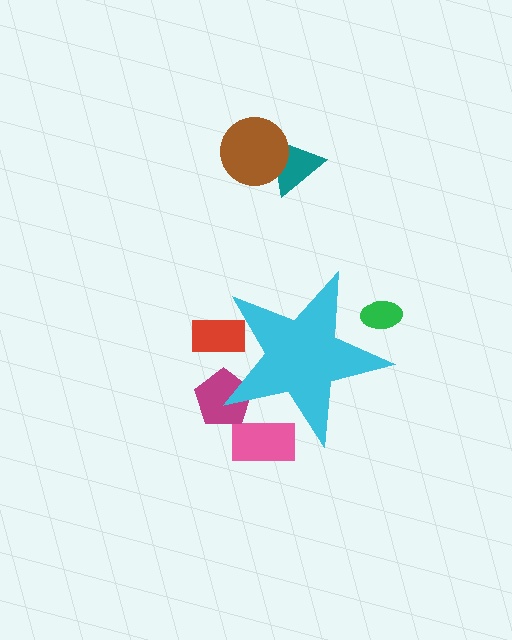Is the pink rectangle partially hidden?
Yes, the pink rectangle is partially hidden behind the cyan star.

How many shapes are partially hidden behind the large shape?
4 shapes are partially hidden.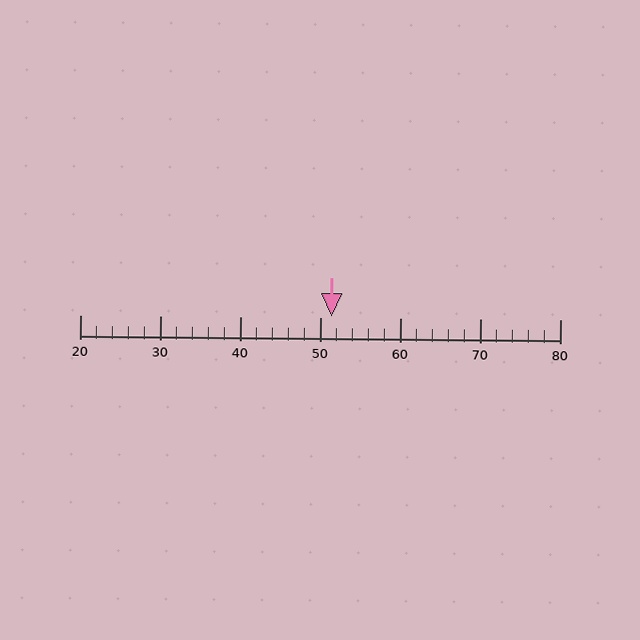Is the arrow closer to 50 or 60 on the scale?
The arrow is closer to 50.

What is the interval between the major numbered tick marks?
The major tick marks are spaced 10 units apart.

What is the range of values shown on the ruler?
The ruler shows values from 20 to 80.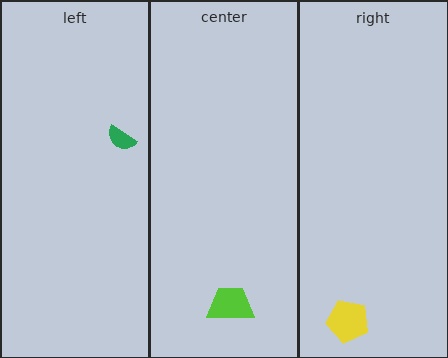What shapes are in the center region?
The lime trapezoid.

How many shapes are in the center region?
1.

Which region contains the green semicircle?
The left region.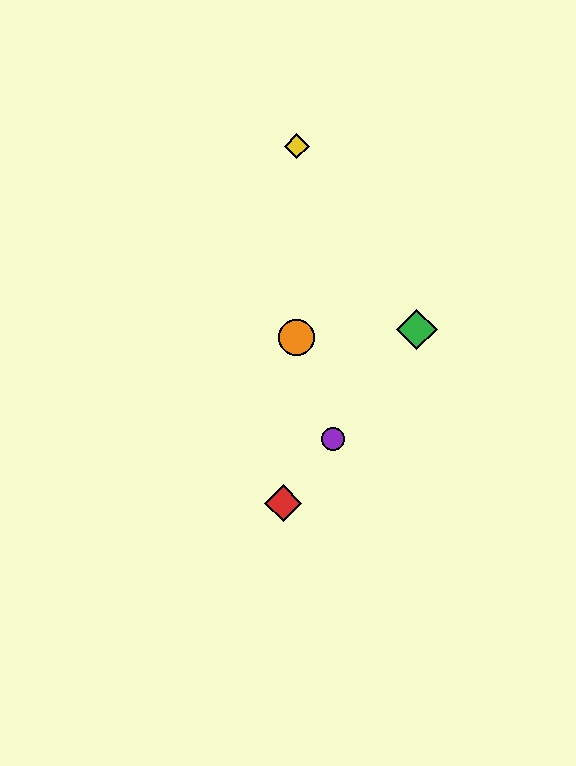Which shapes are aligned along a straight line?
The red diamond, the blue diamond, the green diamond, the purple circle are aligned along a straight line.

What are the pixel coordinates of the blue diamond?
The blue diamond is at (418, 328).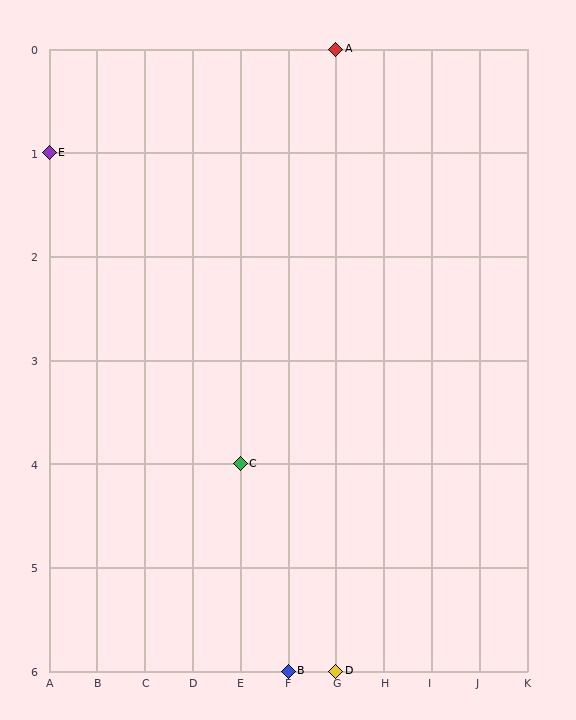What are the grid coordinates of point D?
Point D is at grid coordinates (G, 6).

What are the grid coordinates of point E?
Point E is at grid coordinates (A, 1).